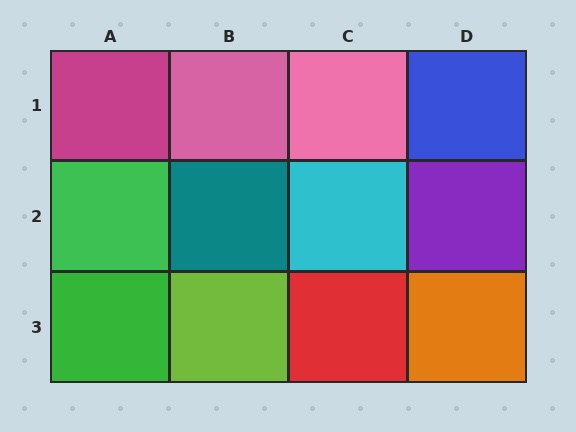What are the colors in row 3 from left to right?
Green, lime, red, orange.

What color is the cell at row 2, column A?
Green.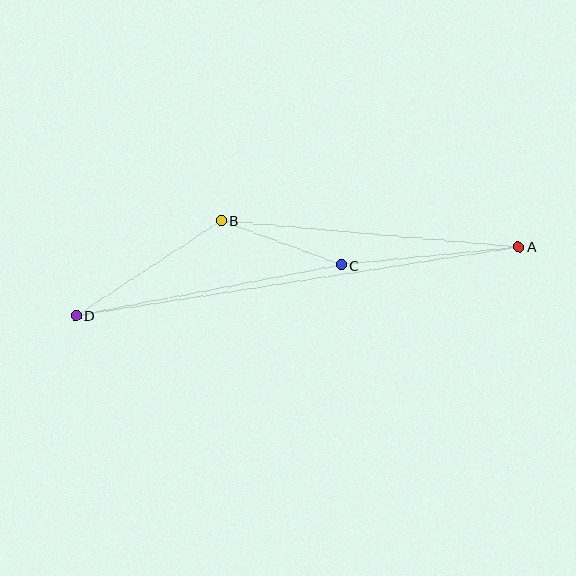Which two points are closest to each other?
Points B and C are closest to each other.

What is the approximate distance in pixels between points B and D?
The distance between B and D is approximately 174 pixels.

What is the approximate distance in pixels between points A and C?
The distance between A and C is approximately 178 pixels.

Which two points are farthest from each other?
Points A and D are farthest from each other.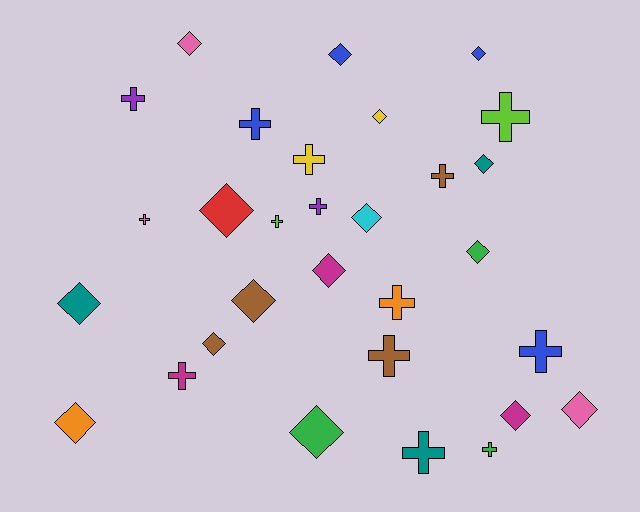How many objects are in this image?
There are 30 objects.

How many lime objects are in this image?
There are 2 lime objects.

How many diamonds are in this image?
There are 16 diamonds.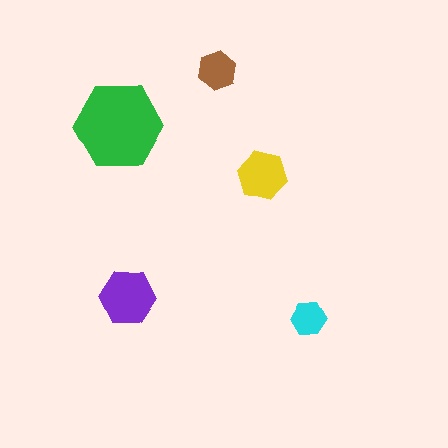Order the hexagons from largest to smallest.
the green one, the purple one, the yellow one, the brown one, the cyan one.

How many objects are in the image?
There are 5 objects in the image.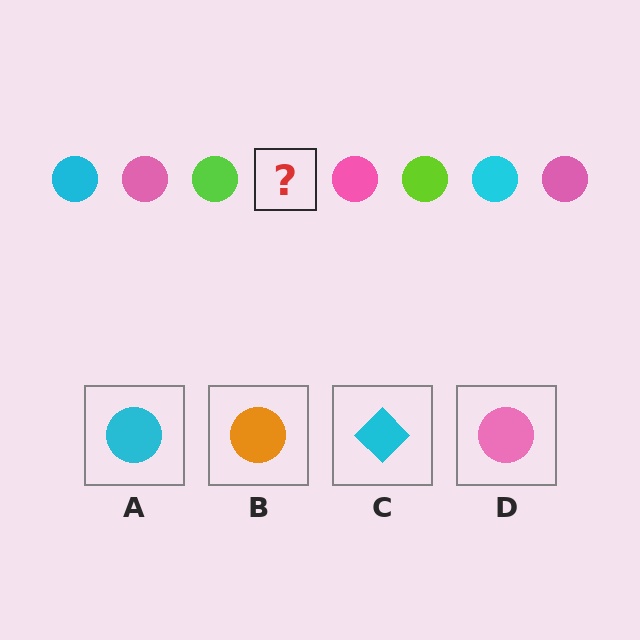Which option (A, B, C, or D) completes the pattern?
A.